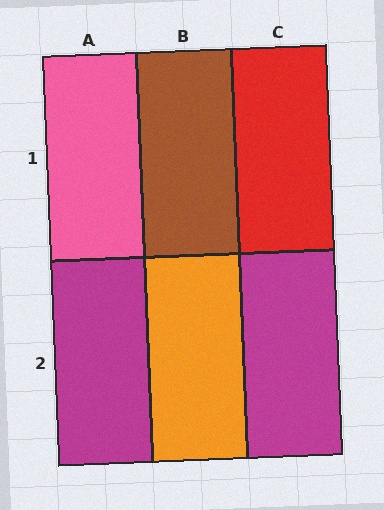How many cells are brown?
1 cell is brown.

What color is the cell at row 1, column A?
Pink.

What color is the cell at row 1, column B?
Brown.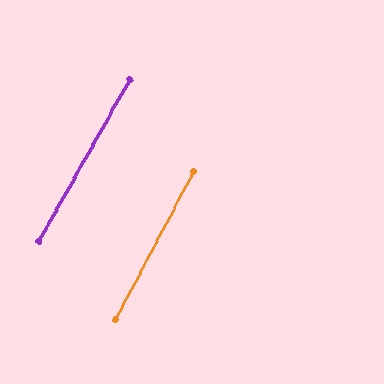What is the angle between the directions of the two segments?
Approximately 2 degrees.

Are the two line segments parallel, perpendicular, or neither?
Parallel — their directions differ by only 1.8°.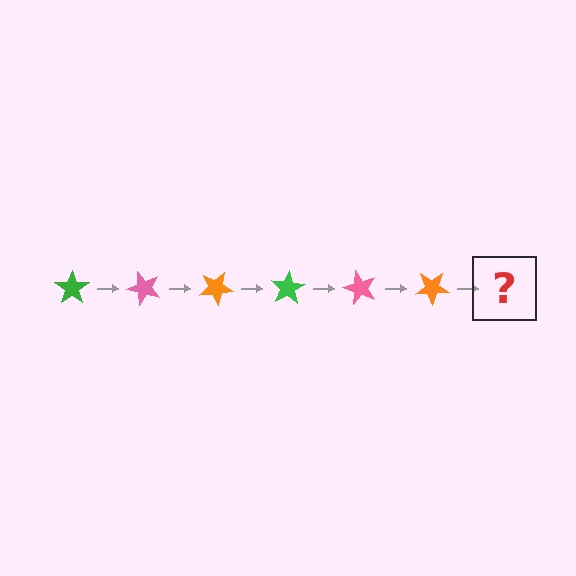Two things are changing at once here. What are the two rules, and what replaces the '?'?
The two rules are that it rotates 50 degrees each step and the color cycles through green, pink, and orange. The '?' should be a green star, rotated 300 degrees from the start.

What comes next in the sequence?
The next element should be a green star, rotated 300 degrees from the start.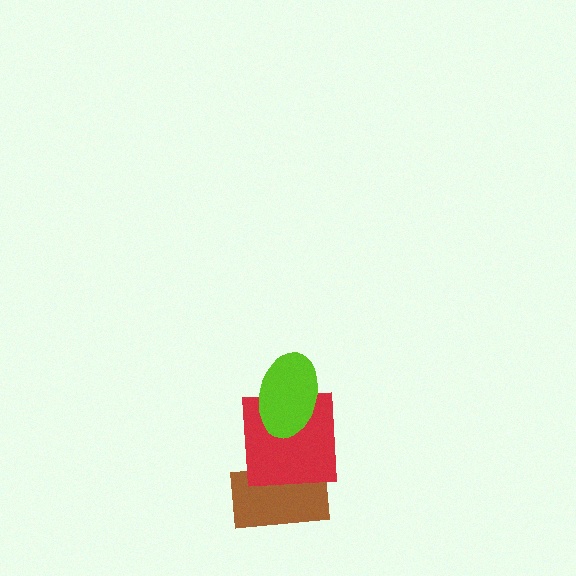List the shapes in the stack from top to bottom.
From top to bottom: the lime ellipse, the red square, the brown rectangle.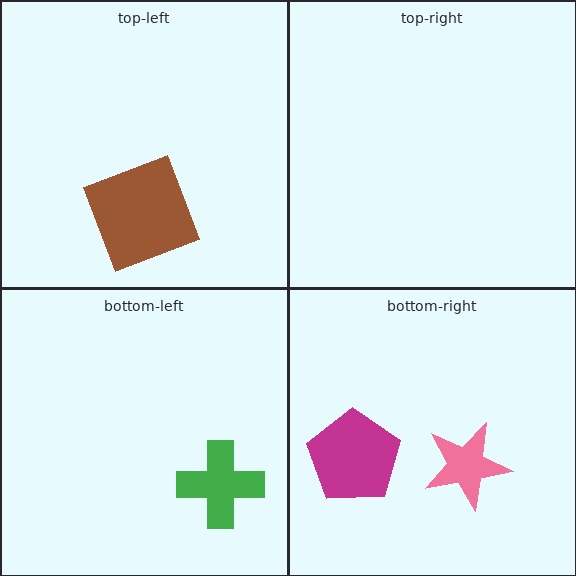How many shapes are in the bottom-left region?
1.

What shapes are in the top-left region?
The brown square.